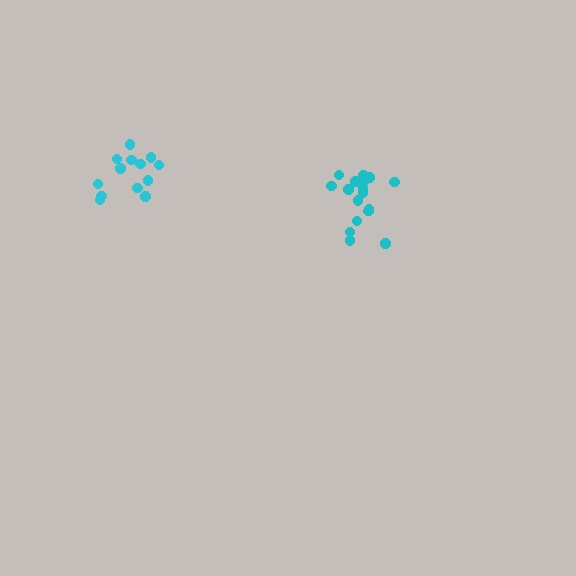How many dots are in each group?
Group 1: 17 dots, Group 2: 13 dots (30 total).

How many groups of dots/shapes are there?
There are 2 groups.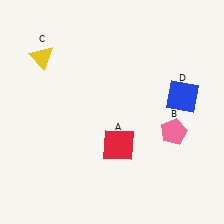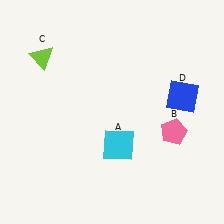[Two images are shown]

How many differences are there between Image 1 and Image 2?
There are 2 differences between the two images.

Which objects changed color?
A changed from red to cyan. C changed from yellow to lime.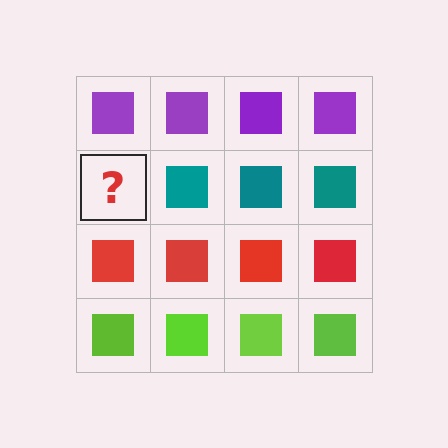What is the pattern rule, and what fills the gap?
The rule is that each row has a consistent color. The gap should be filled with a teal square.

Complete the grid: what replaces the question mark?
The question mark should be replaced with a teal square.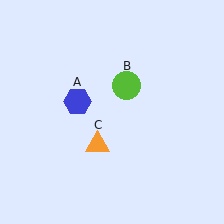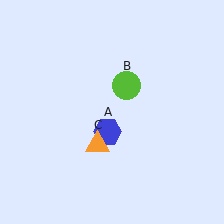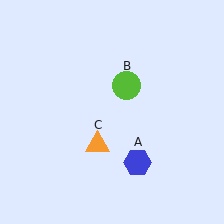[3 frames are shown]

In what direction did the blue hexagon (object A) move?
The blue hexagon (object A) moved down and to the right.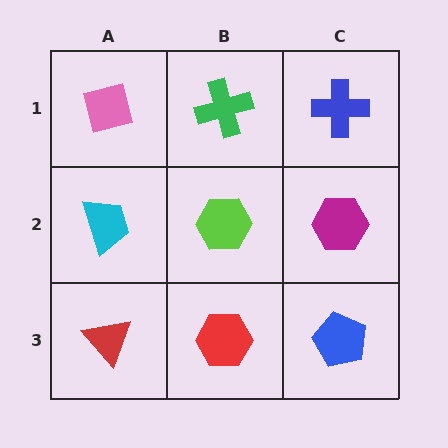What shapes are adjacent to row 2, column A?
A pink square (row 1, column A), a red triangle (row 3, column A), a lime hexagon (row 2, column B).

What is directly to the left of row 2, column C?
A lime hexagon.